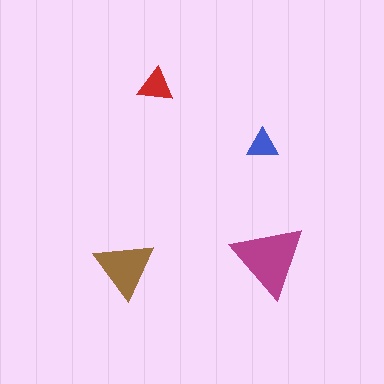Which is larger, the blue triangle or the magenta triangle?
The magenta one.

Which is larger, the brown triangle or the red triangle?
The brown one.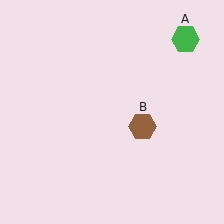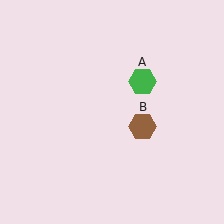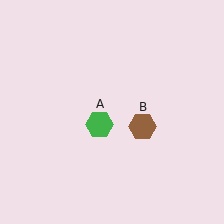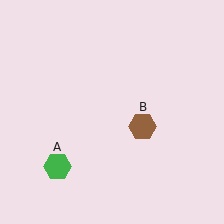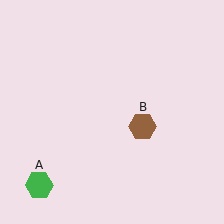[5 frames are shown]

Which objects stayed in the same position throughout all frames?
Brown hexagon (object B) remained stationary.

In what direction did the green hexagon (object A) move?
The green hexagon (object A) moved down and to the left.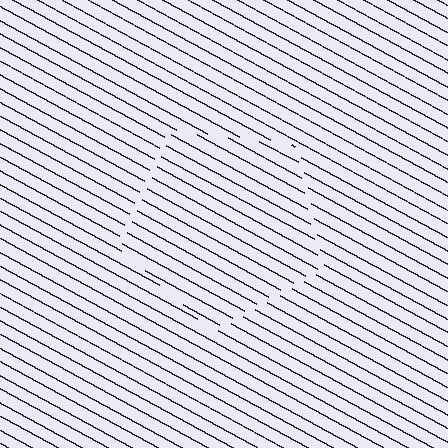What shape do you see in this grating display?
An illusory pentagon. The interior of the shape contains the same grating, shifted by half a period — the contour is defined by the phase discontinuity where line-ends from the inner and outer gratings abut.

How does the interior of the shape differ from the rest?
The interior of the shape contains the same grating, shifted by half a period — the contour is defined by the phase discontinuity where line-ends from the inner and outer gratings abut.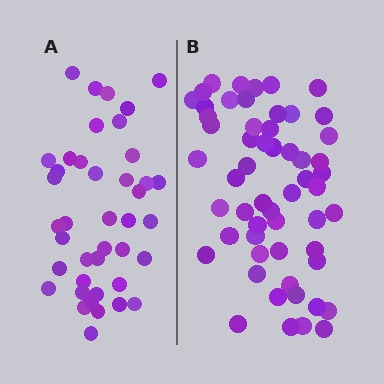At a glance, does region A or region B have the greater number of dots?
Region B (the right region) has more dots.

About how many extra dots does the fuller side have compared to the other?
Region B has approximately 15 more dots than region A.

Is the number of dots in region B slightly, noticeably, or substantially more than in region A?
Region B has noticeably more, but not dramatically so. The ratio is roughly 1.4 to 1.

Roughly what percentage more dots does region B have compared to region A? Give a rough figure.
About 35% more.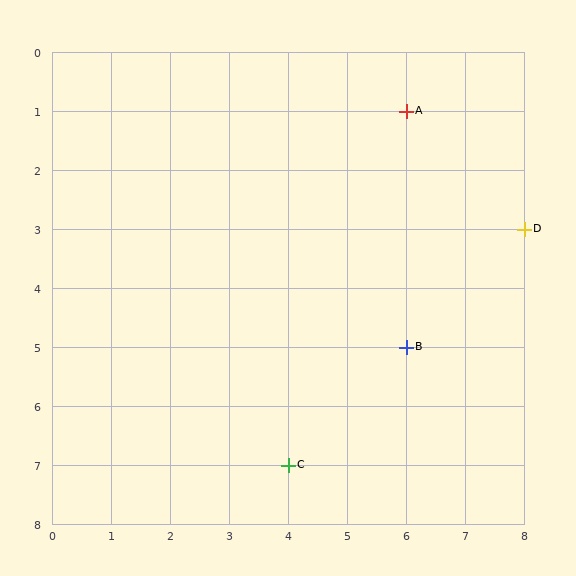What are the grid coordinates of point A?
Point A is at grid coordinates (6, 1).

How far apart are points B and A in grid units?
Points B and A are 4 rows apart.